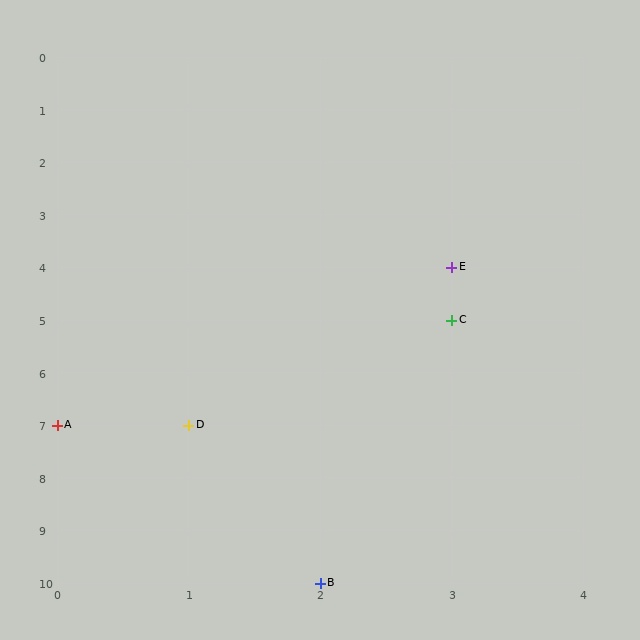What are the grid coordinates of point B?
Point B is at grid coordinates (2, 10).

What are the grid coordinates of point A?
Point A is at grid coordinates (0, 7).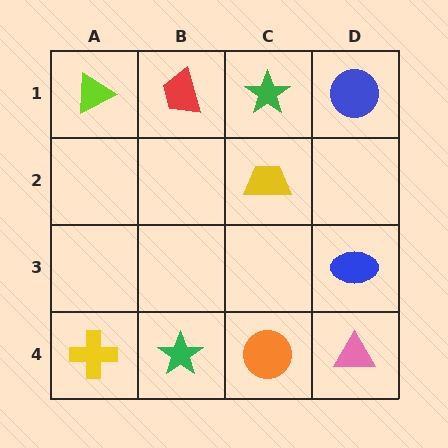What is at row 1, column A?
A lime triangle.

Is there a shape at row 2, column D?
No, that cell is empty.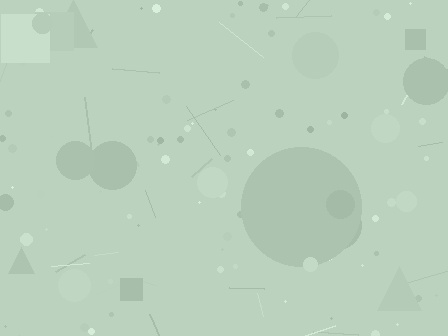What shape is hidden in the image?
A circle is hidden in the image.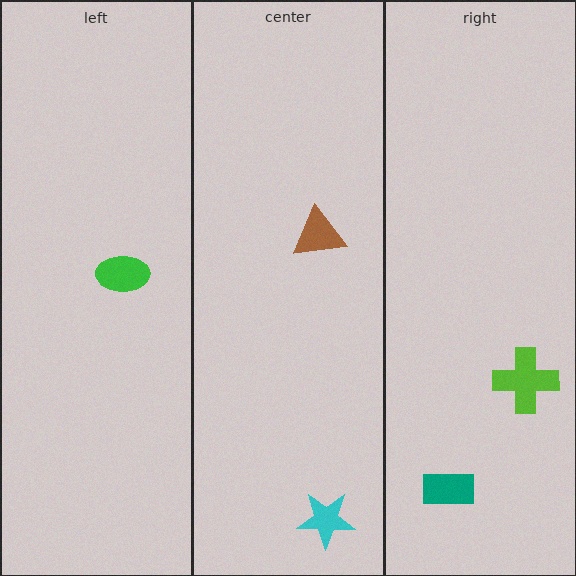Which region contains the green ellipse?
The left region.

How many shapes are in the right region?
2.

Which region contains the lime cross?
The right region.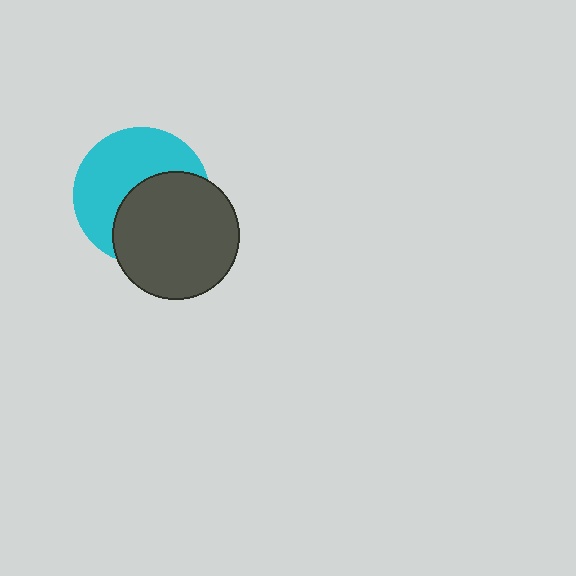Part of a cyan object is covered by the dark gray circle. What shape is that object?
It is a circle.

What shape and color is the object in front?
The object in front is a dark gray circle.